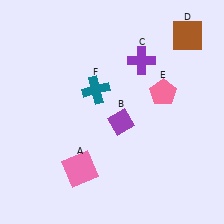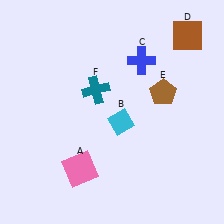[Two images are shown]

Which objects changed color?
B changed from purple to cyan. C changed from purple to blue. E changed from pink to brown.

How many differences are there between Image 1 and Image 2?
There are 3 differences between the two images.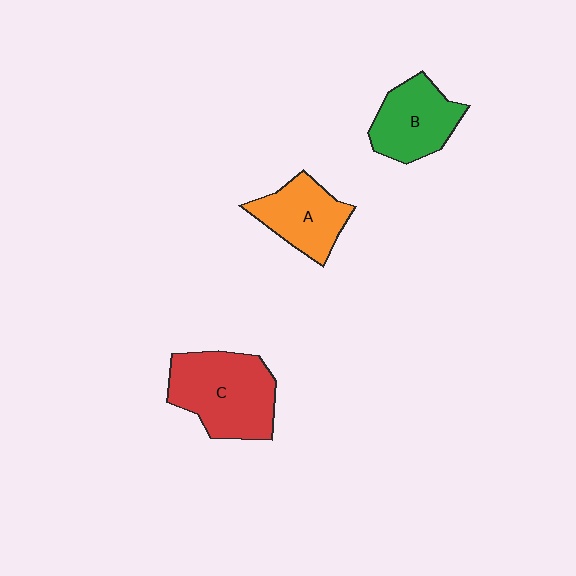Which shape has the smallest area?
Shape A (orange).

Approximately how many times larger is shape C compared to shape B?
Approximately 1.4 times.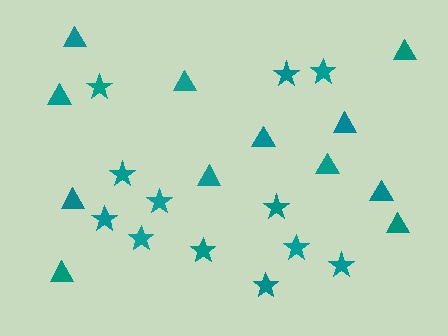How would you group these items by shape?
There are 2 groups: one group of stars (12) and one group of triangles (12).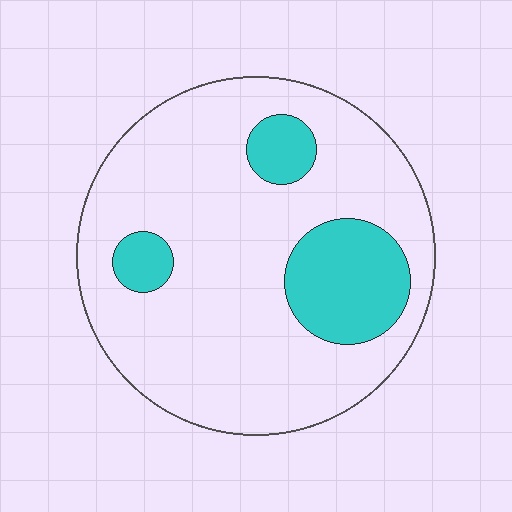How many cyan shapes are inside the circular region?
3.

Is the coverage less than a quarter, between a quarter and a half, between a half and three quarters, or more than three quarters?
Less than a quarter.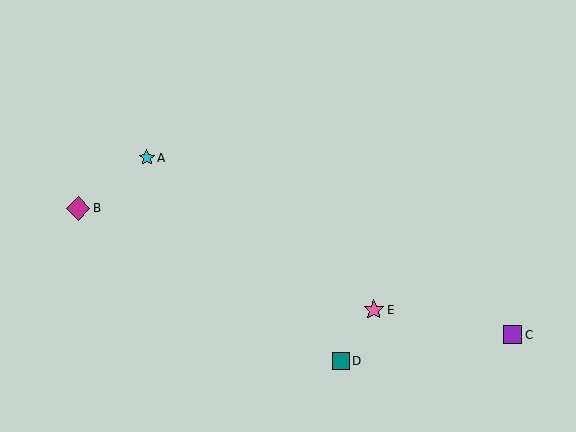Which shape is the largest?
The magenta diamond (labeled B) is the largest.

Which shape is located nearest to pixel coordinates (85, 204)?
The magenta diamond (labeled B) at (78, 208) is nearest to that location.